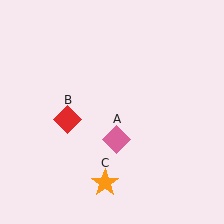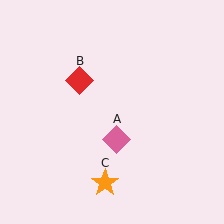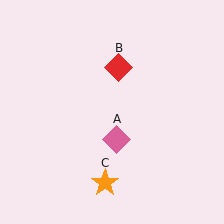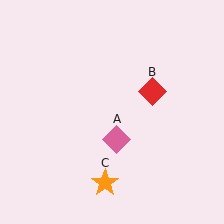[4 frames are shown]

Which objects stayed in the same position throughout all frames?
Pink diamond (object A) and orange star (object C) remained stationary.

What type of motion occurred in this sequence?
The red diamond (object B) rotated clockwise around the center of the scene.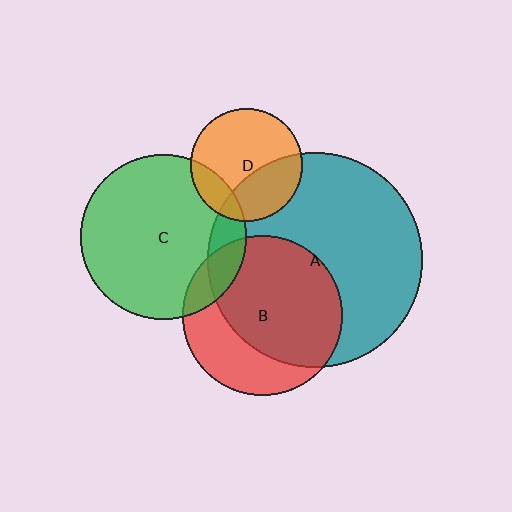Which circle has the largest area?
Circle A (teal).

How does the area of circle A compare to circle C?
Approximately 1.7 times.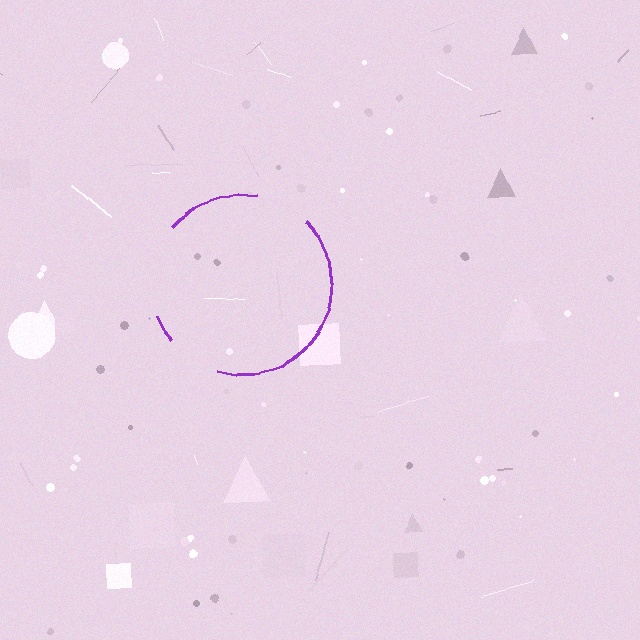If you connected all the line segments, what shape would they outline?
They would outline a circle.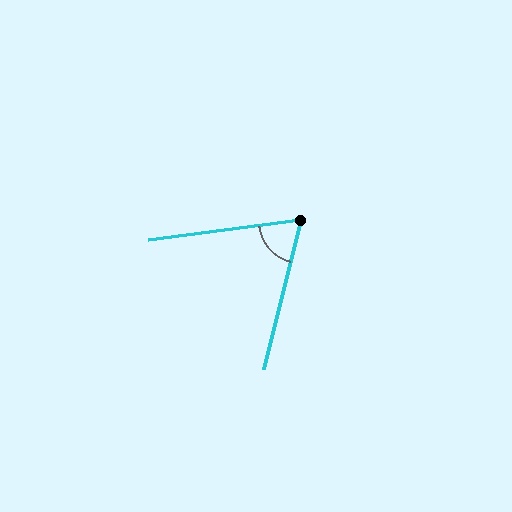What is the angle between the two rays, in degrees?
Approximately 69 degrees.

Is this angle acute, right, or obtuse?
It is acute.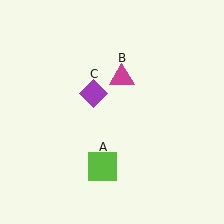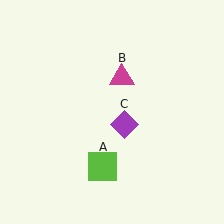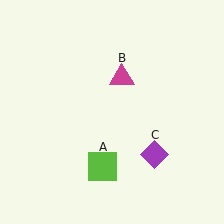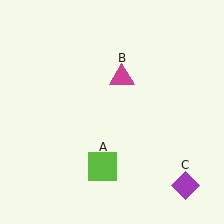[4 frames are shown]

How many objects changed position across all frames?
1 object changed position: purple diamond (object C).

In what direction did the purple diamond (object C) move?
The purple diamond (object C) moved down and to the right.